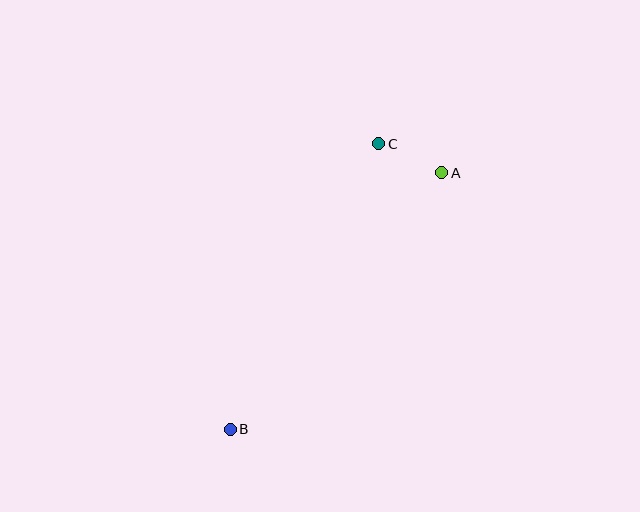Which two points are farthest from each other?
Points A and B are farthest from each other.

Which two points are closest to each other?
Points A and C are closest to each other.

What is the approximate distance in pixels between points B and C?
The distance between B and C is approximately 322 pixels.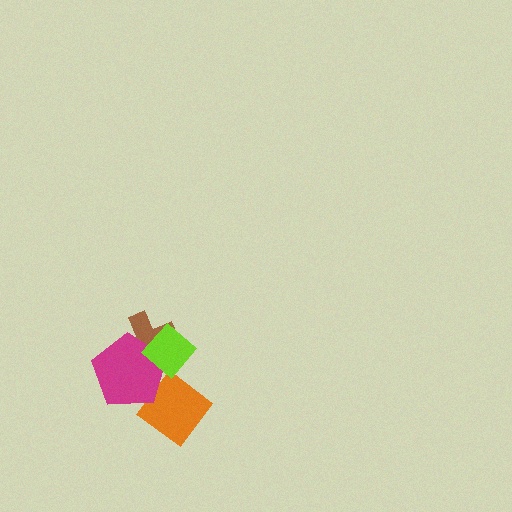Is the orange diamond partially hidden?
Yes, it is partially covered by another shape.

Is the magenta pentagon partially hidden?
Yes, it is partially covered by another shape.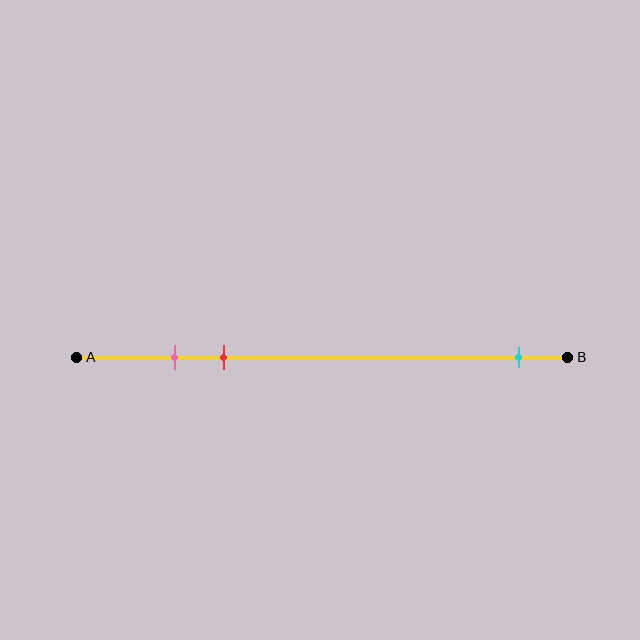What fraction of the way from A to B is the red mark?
The red mark is approximately 30% (0.3) of the way from A to B.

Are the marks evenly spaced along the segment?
No, the marks are not evenly spaced.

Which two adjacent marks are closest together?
The pink and red marks are the closest adjacent pair.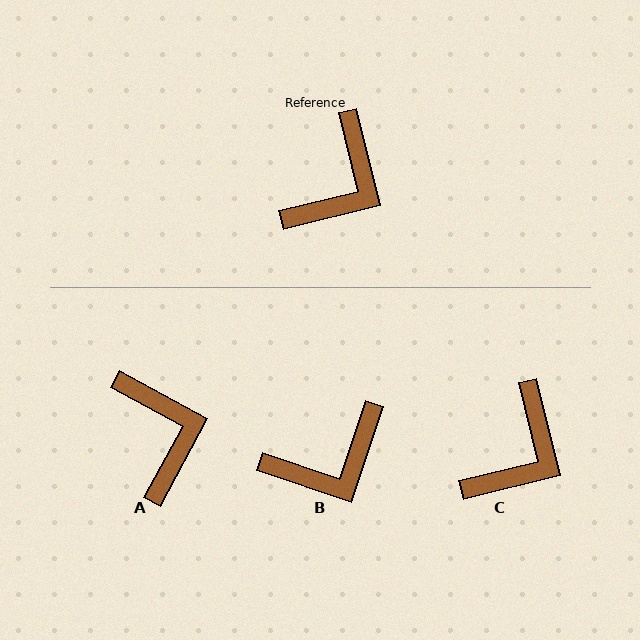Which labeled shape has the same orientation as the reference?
C.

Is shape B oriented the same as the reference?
No, it is off by about 32 degrees.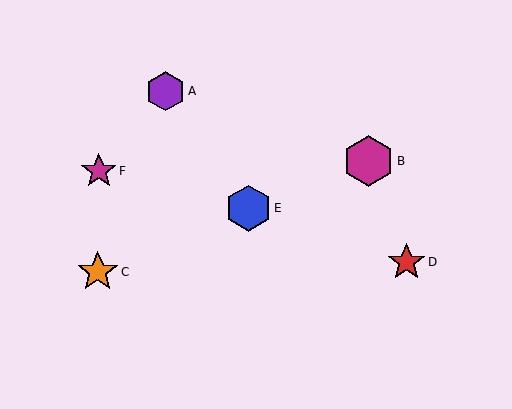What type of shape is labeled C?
Shape C is an orange star.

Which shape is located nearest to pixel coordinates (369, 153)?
The magenta hexagon (labeled B) at (368, 161) is nearest to that location.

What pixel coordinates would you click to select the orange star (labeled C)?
Click at (98, 272) to select the orange star C.